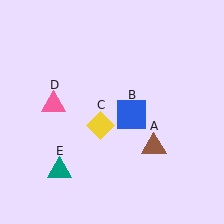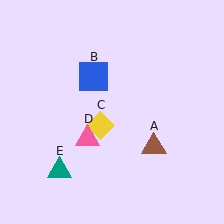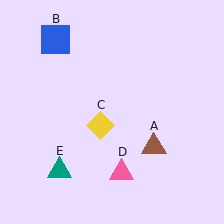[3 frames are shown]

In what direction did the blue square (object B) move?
The blue square (object B) moved up and to the left.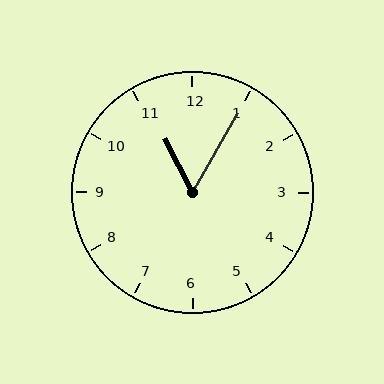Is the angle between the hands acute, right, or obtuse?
It is acute.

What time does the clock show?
11:05.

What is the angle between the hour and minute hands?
Approximately 58 degrees.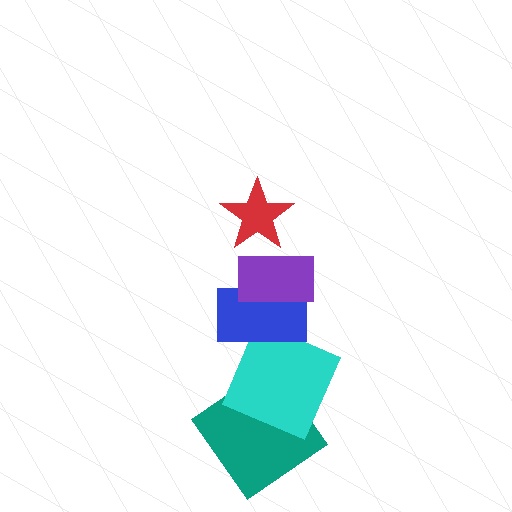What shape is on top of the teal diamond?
The cyan square is on top of the teal diamond.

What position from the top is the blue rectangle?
The blue rectangle is 3rd from the top.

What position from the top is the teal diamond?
The teal diamond is 5th from the top.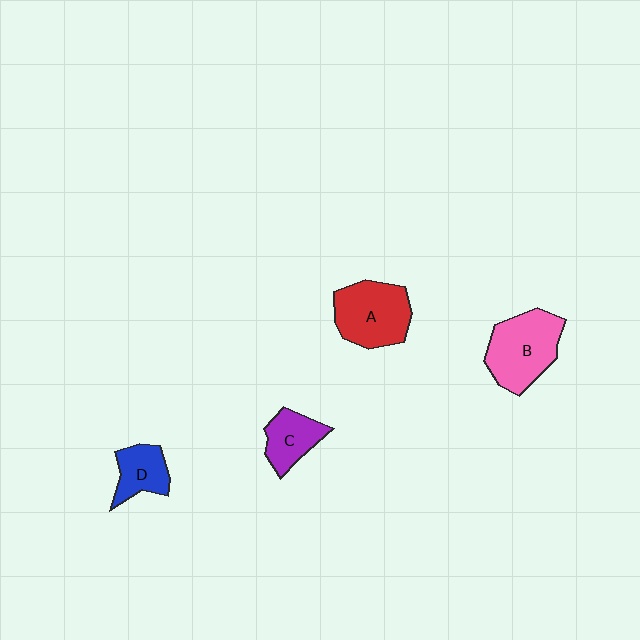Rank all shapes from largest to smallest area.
From largest to smallest: B (pink), A (red), C (purple), D (blue).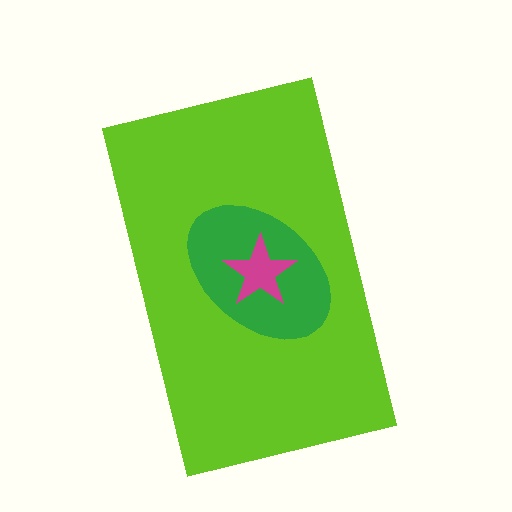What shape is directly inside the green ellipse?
The magenta star.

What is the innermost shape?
The magenta star.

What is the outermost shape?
The lime rectangle.